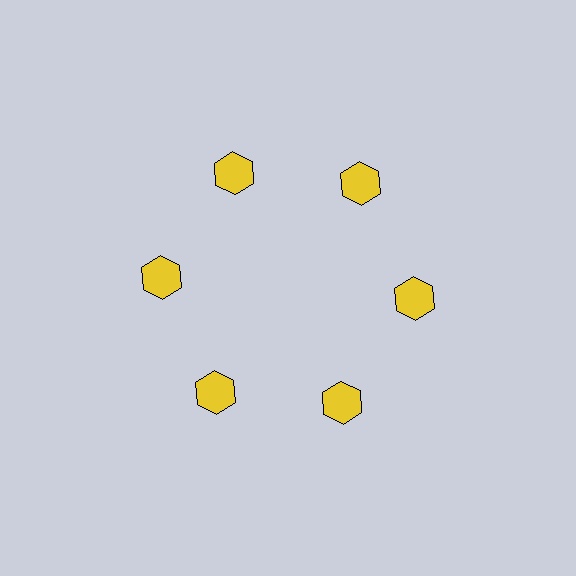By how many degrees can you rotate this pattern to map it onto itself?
The pattern maps onto itself every 60 degrees of rotation.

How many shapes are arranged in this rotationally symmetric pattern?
There are 6 shapes, arranged in 6 groups of 1.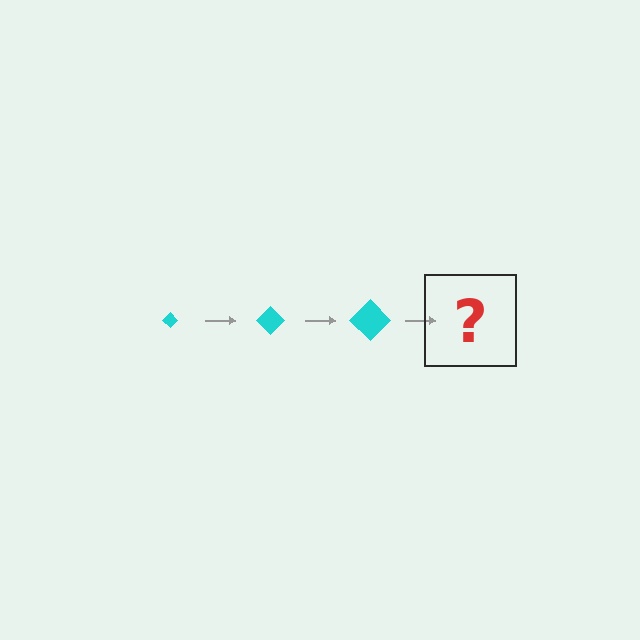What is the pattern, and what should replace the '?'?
The pattern is that the diamond gets progressively larger each step. The '?' should be a cyan diamond, larger than the previous one.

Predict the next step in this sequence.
The next step is a cyan diamond, larger than the previous one.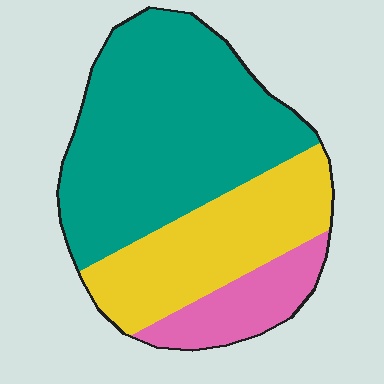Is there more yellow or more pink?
Yellow.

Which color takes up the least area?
Pink, at roughly 15%.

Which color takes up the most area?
Teal, at roughly 55%.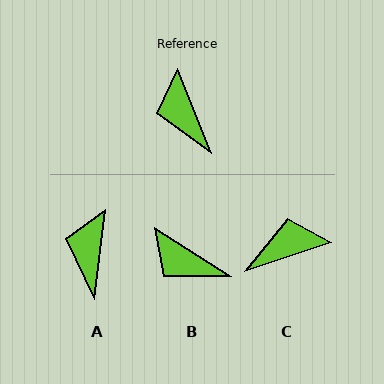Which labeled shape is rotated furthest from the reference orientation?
C, about 94 degrees away.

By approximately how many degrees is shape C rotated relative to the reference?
Approximately 94 degrees clockwise.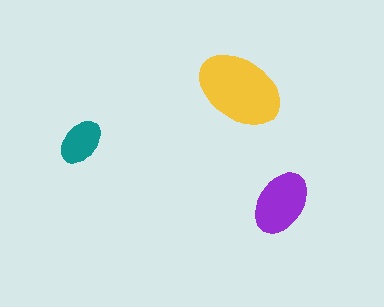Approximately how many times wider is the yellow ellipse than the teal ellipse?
About 2 times wider.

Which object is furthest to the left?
The teal ellipse is leftmost.